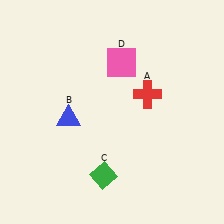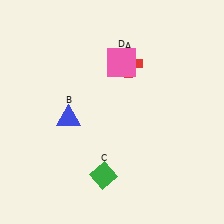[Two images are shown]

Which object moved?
The red cross (A) moved up.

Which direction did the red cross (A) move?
The red cross (A) moved up.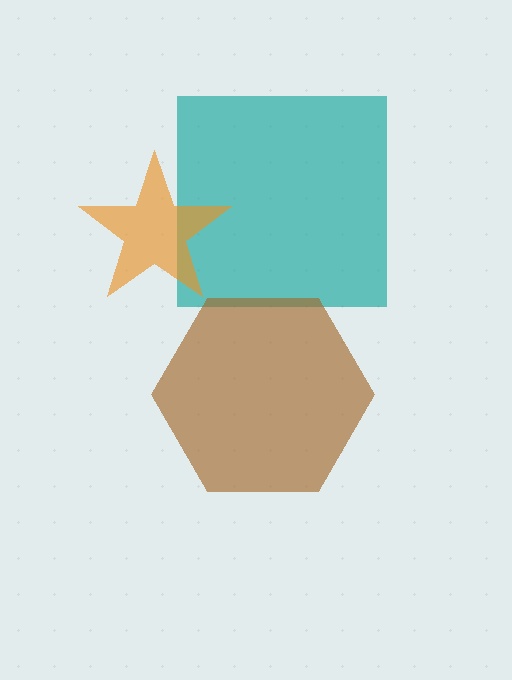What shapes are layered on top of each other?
The layered shapes are: a teal square, a brown hexagon, an orange star.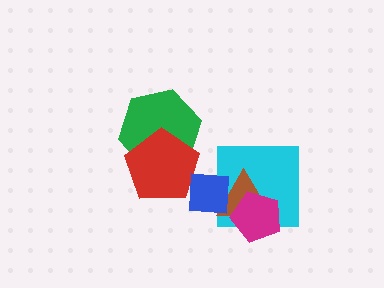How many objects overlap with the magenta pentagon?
2 objects overlap with the magenta pentagon.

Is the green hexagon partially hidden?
Yes, it is partially covered by another shape.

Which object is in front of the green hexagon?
The red pentagon is in front of the green hexagon.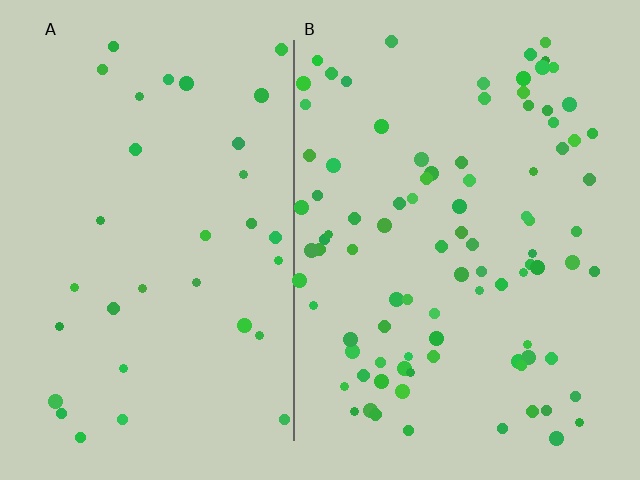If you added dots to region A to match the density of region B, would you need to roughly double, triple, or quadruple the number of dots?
Approximately triple.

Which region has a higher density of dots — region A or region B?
B (the right).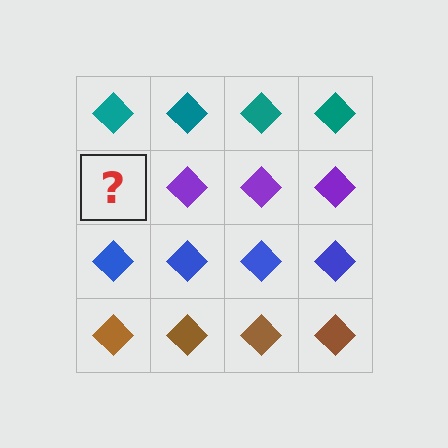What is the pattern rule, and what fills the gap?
The rule is that each row has a consistent color. The gap should be filled with a purple diamond.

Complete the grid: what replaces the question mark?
The question mark should be replaced with a purple diamond.